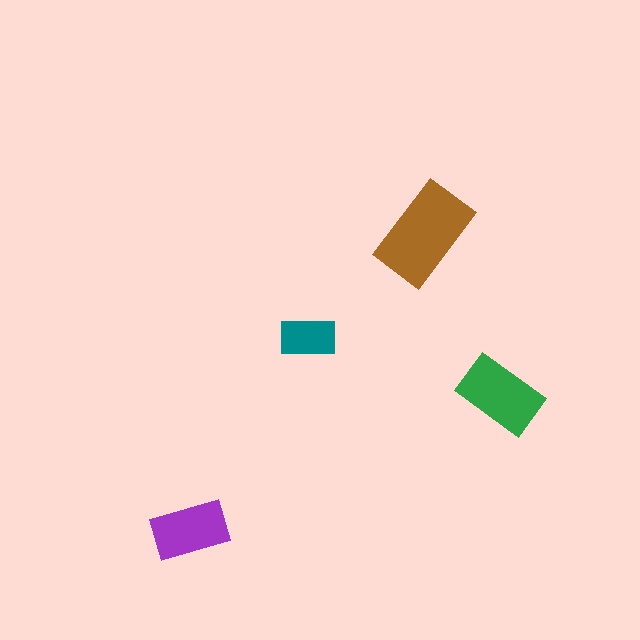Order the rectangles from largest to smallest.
the brown one, the green one, the purple one, the teal one.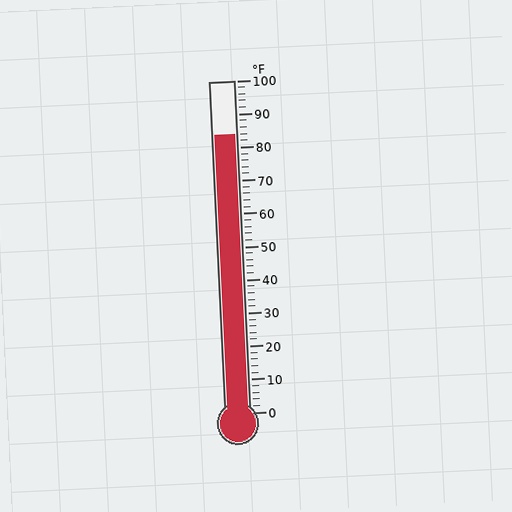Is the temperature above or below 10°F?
The temperature is above 10°F.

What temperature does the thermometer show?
The thermometer shows approximately 84°F.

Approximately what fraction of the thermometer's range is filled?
The thermometer is filled to approximately 85% of its range.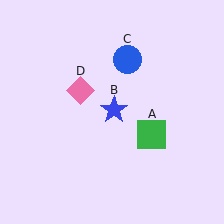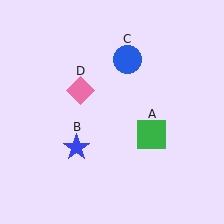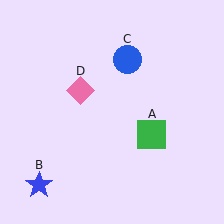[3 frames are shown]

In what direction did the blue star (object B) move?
The blue star (object B) moved down and to the left.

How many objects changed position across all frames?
1 object changed position: blue star (object B).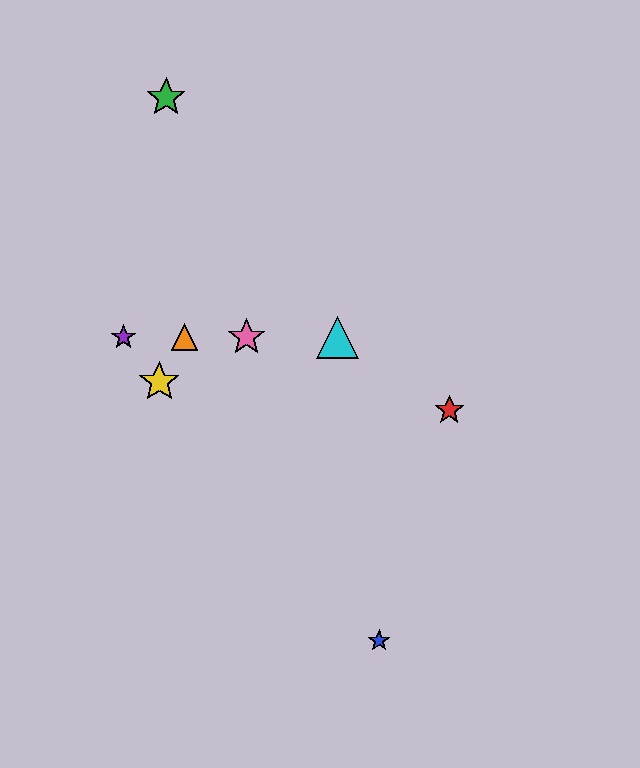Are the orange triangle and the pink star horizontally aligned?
Yes, both are at y≈337.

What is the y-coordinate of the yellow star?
The yellow star is at y≈382.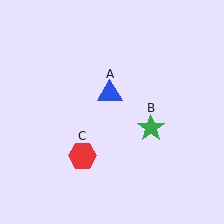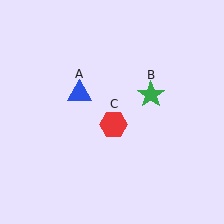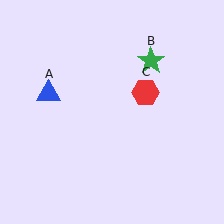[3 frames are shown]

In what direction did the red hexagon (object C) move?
The red hexagon (object C) moved up and to the right.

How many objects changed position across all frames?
3 objects changed position: blue triangle (object A), green star (object B), red hexagon (object C).